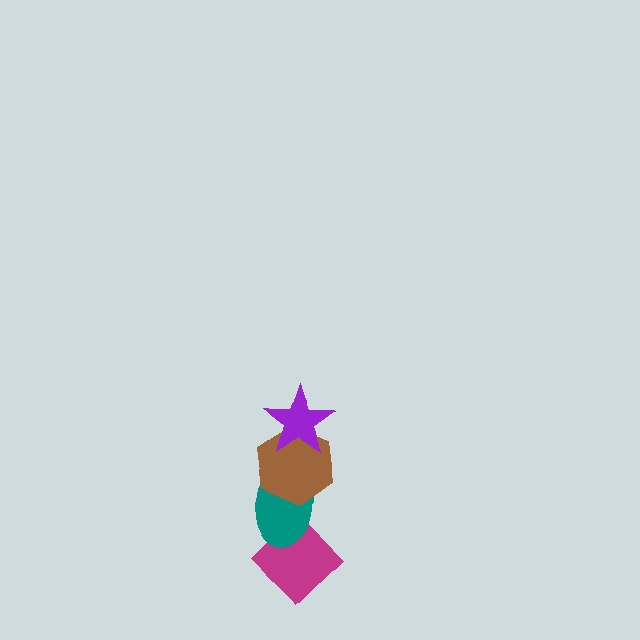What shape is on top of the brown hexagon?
The purple star is on top of the brown hexagon.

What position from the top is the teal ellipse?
The teal ellipse is 3rd from the top.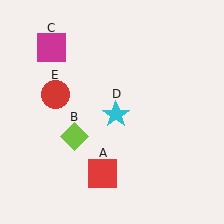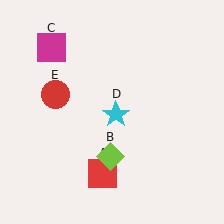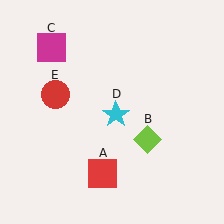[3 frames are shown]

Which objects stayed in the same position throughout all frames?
Red square (object A) and magenta square (object C) and cyan star (object D) and red circle (object E) remained stationary.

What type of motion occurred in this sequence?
The lime diamond (object B) rotated counterclockwise around the center of the scene.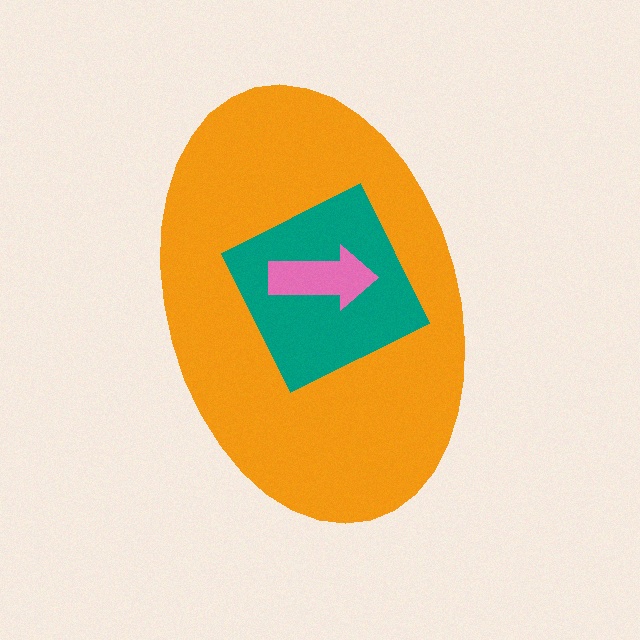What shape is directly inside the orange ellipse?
The teal square.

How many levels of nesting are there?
3.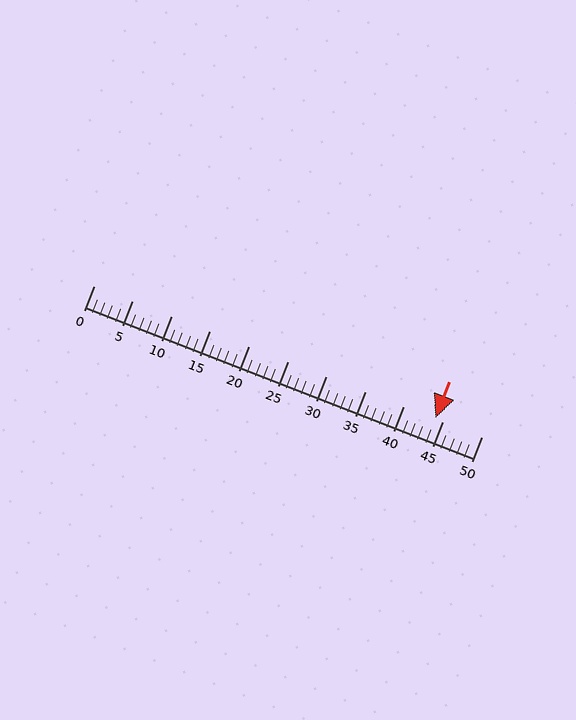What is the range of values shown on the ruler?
The ruler shows values from 0 to 50.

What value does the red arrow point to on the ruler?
The red arrow points to approximately 44.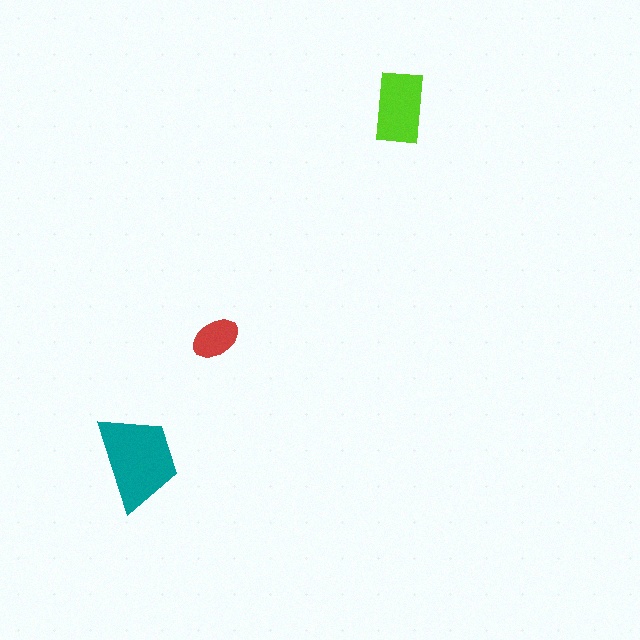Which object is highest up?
The lime rectangle is topmost.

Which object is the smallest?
The red ellipse.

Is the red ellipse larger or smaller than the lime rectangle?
Smaller.